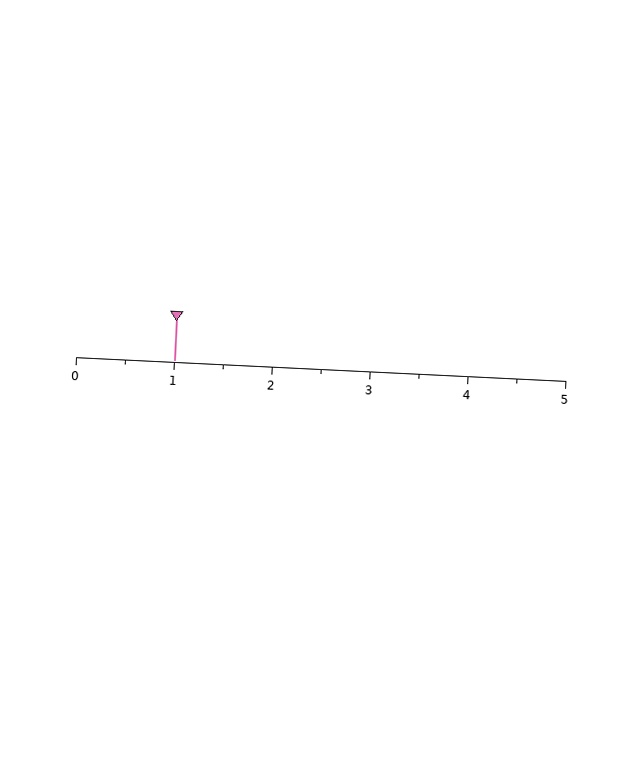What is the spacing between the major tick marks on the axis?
The major ticks are spaced 1 apart.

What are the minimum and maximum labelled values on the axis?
The axis runs from 0 to 5.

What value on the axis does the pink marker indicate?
The marker indicates approximately 1.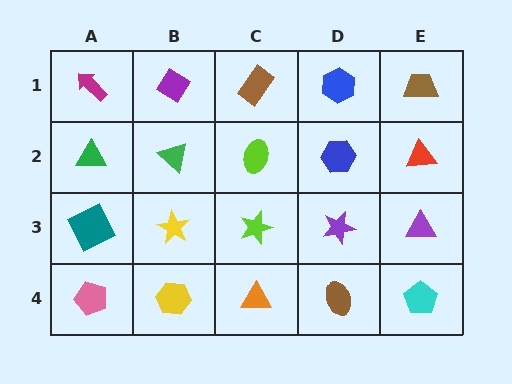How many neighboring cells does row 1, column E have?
2.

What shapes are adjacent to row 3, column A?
A green triangle (row 2, column A), a pink pentagon (row 4, column A), a yellow star (row 3, column B).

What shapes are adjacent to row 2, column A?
A magenta arrow (row 1, column A), a teal square (row 3, column A), a green triangle (row 2, column B).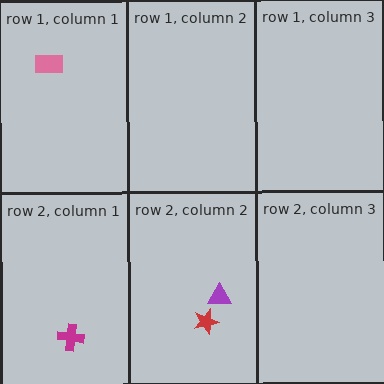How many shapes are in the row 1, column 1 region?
1.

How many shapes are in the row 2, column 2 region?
2.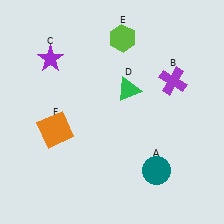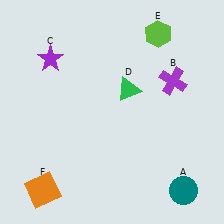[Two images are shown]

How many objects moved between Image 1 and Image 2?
3 objects moved between the two images.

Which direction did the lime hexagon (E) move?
The lime hexagon (E) moved right.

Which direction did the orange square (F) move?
The orange square (F) moved down.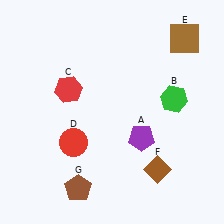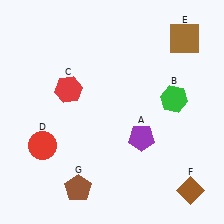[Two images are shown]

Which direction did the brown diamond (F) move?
The brown diamond (F) moved right.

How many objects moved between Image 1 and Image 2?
2 objects moved between the two images.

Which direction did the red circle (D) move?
The red circle (D) moved left.